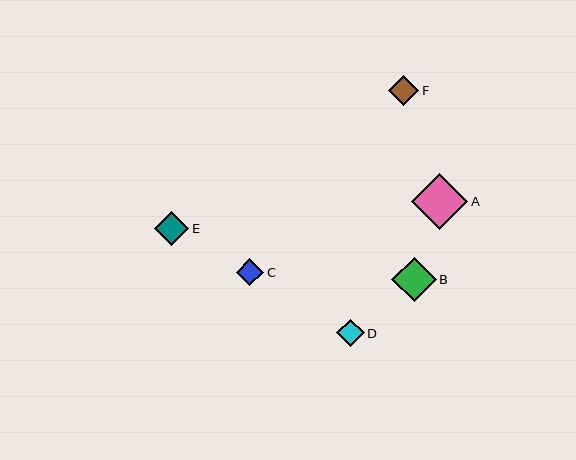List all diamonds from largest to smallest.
From largest to smallest: A, B, E, F, C, D.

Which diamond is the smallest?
Diamond D is the smallest with a size of approximately 27 pixels.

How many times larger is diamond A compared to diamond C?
Diamond A is approximately 2.0 times the size of diamond C.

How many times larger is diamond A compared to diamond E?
Diamond A is approximately 1.6 times the size of diamond E.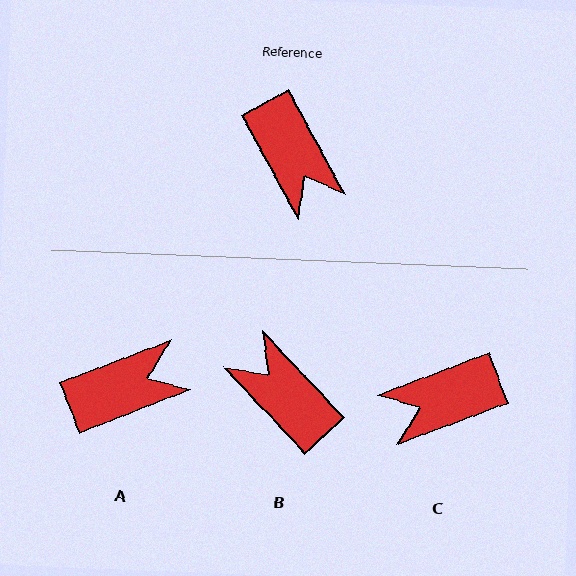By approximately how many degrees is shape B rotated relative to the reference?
Approximately 166 degrees clockwise.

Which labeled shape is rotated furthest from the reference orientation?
B, about 166 degrees away.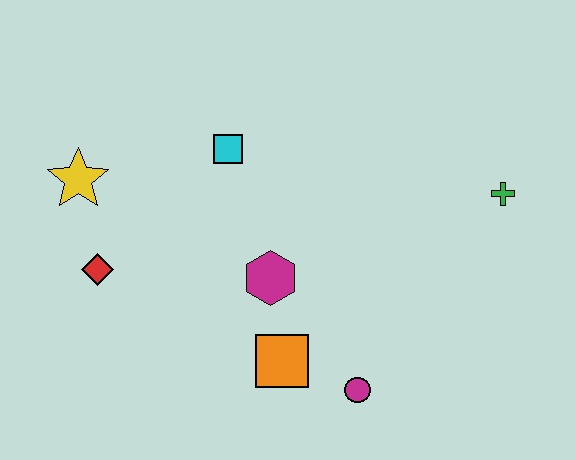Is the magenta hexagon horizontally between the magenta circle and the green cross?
No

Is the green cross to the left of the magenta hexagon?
No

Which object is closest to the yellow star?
The red diamond is closest to the yellow star.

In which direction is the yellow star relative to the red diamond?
The yellow star is above the red diamond.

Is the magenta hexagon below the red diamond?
Yes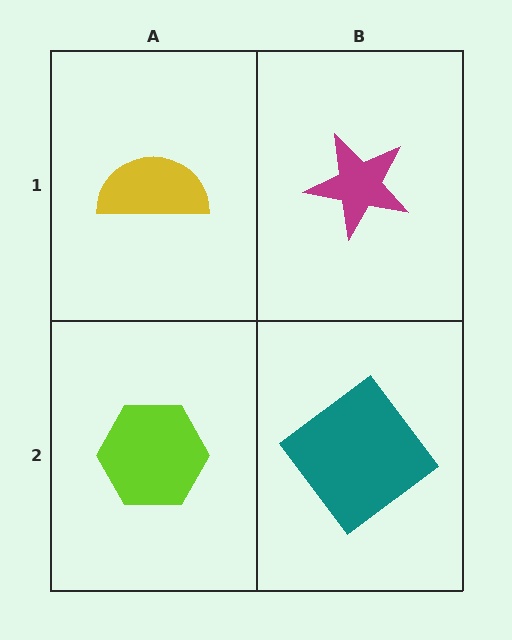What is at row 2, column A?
A lime hexagon.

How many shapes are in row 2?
2 shapes.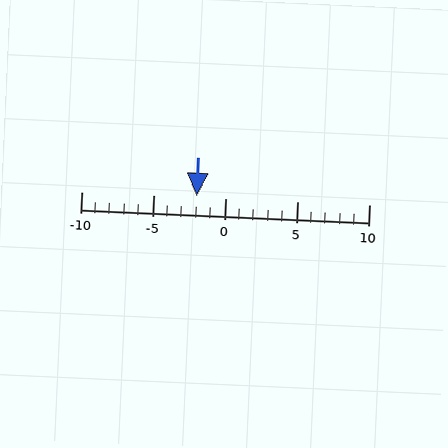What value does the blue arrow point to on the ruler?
The blue arrow points to approximately -2.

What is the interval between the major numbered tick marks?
The major tick marks are spaced 5 units apart.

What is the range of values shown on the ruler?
The ruler shows values from -10 to 10.